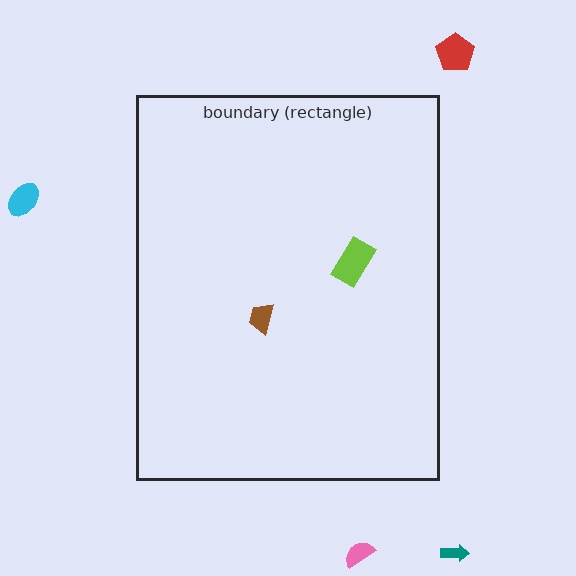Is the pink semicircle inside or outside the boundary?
Outside.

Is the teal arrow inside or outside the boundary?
Outside.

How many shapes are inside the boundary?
2 inside, 4 outside.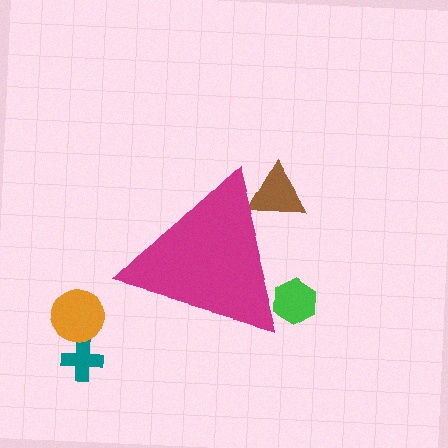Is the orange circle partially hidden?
No, the orange circle is fully visible.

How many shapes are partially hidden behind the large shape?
2 shapes are partially hidden.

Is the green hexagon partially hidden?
Yes, the green hexagon is partially hidden behind the magenta triangle.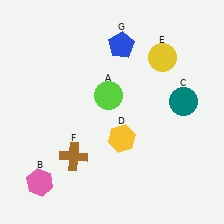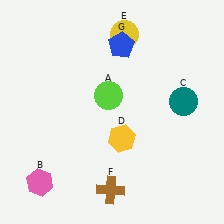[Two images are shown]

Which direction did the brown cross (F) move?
The brown cross (F) moved right.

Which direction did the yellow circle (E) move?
The yellow circle (E) moved left.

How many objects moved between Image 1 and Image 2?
2 objects moved between the two images.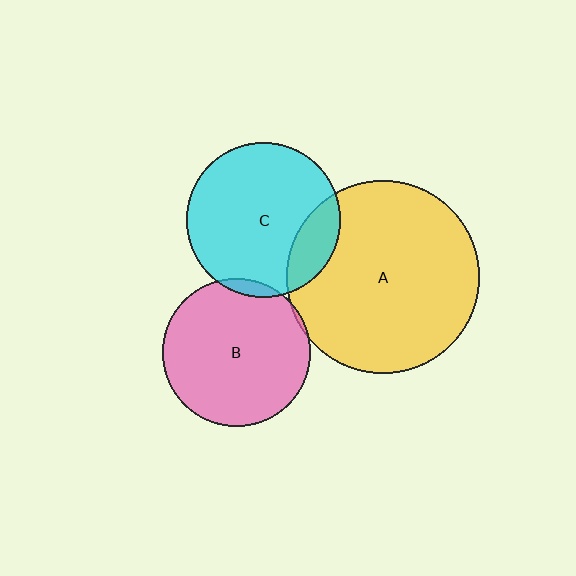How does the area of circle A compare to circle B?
Approximately 1.7 times.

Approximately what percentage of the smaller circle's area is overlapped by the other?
Approximately 5%.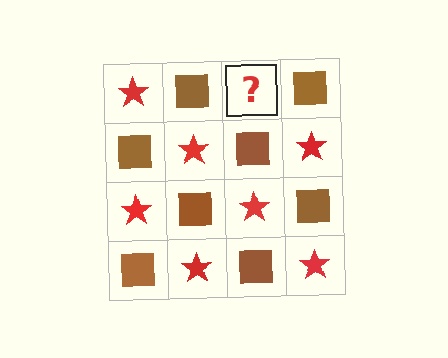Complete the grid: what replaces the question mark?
The question mark should be replaced with a red star.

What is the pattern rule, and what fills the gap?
The rule is that it alternates red star and brown square in a checkerboard pattern. The gap should be filled with a red star.